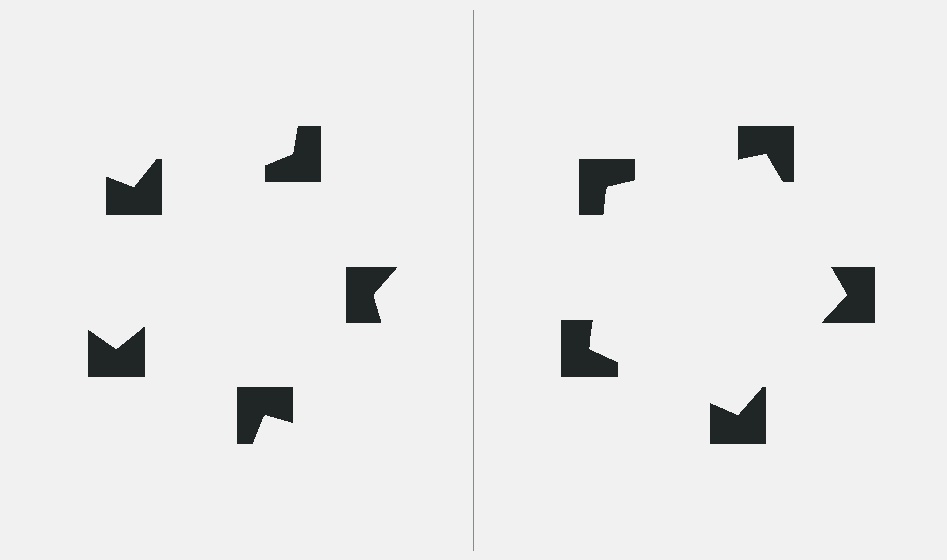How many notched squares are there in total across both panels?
10 — 5 on each side.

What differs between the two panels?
The notched squares are positioned identically on both sides; only the wedge orientations differ. On the right they align to a pentagon; on the left they are misaligned.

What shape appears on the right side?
An illusory pentagon.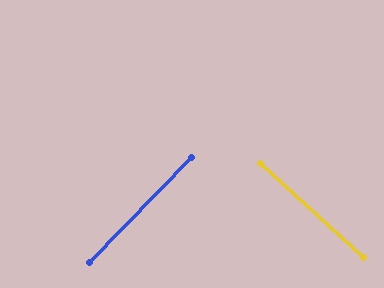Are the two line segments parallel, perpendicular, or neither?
Perpendicular — they meet at approximately 88°.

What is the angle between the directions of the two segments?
Approximately 88 degrees.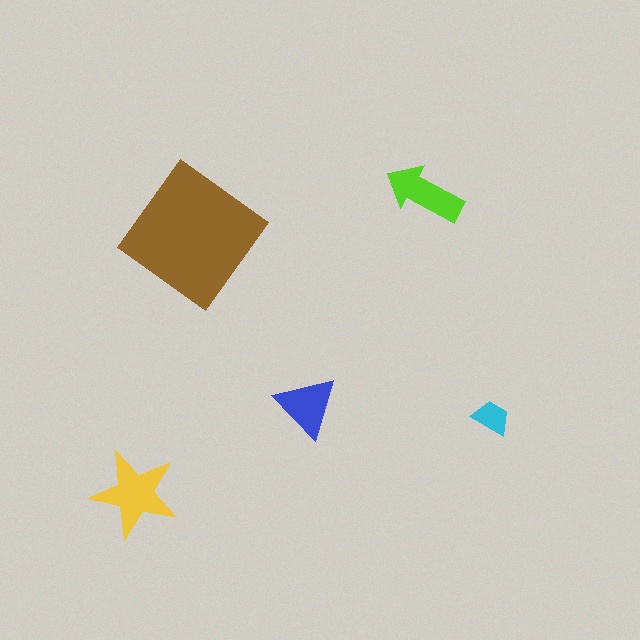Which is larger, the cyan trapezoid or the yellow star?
The yellow star.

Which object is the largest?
The brown diamond.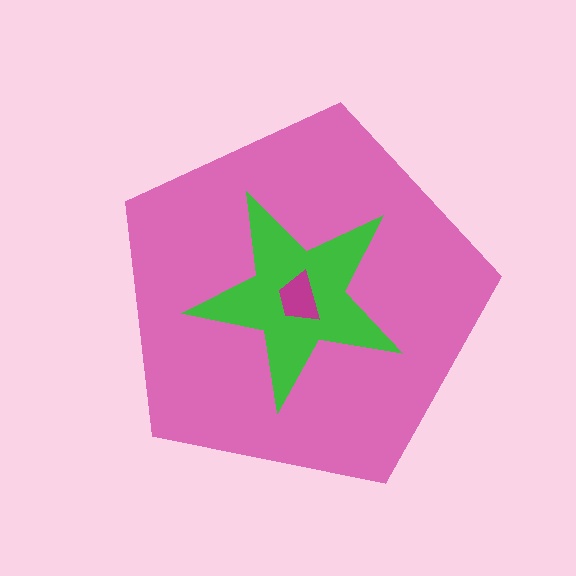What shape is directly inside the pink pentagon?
The green star.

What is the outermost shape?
The pink pentagon.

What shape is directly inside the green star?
The magenta trapezoid.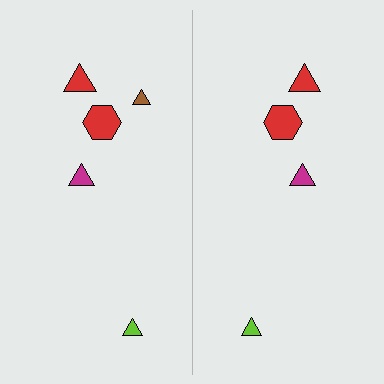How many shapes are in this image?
There are 9 shapes in this image.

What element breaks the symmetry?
A brown triangle is missing from the right side.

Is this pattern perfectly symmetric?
No, the pattern is not perfectly symmetric. A brown triangle is missing from the right side.